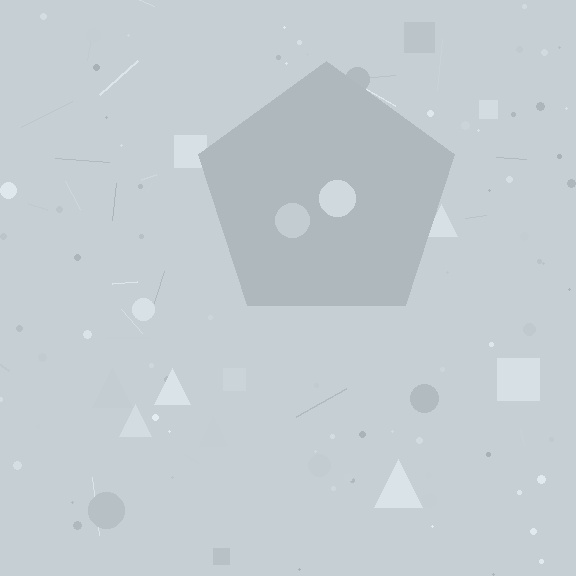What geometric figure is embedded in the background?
A pentagon is embedded in the background.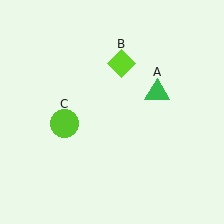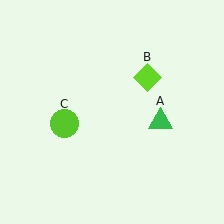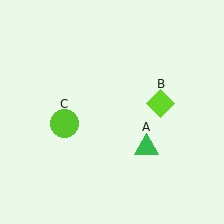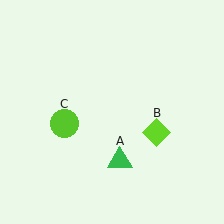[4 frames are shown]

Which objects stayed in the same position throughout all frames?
Lime circle (object C) remained stationary.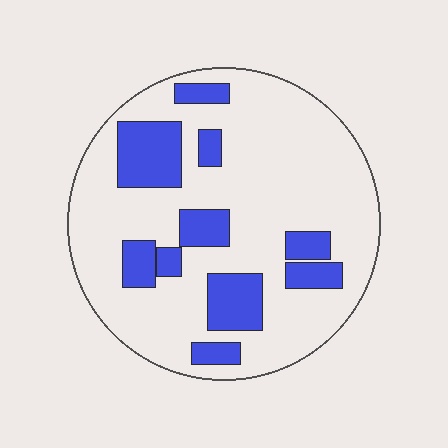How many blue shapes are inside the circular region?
10.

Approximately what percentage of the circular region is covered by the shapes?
Approximately 25%.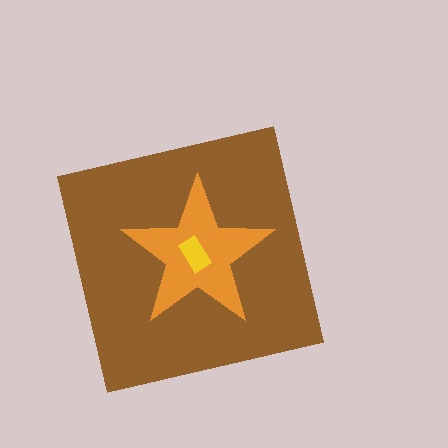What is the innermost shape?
The yellow rectangle.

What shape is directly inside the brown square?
The orange star.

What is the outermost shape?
The brown square.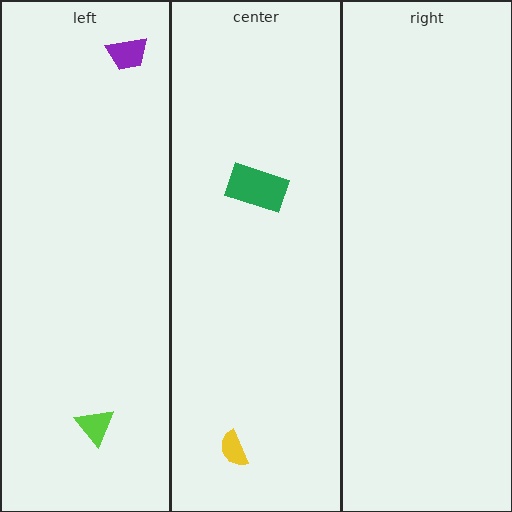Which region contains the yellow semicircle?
The center region.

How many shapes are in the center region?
2.